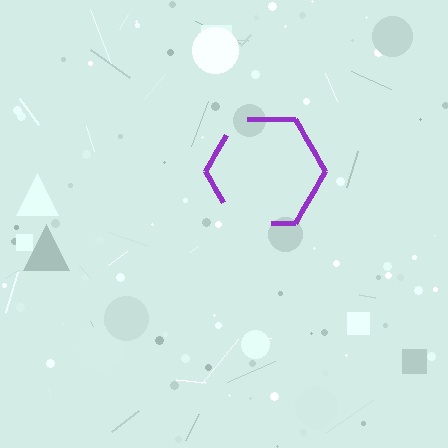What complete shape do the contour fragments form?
The contour fragments form a hexagon.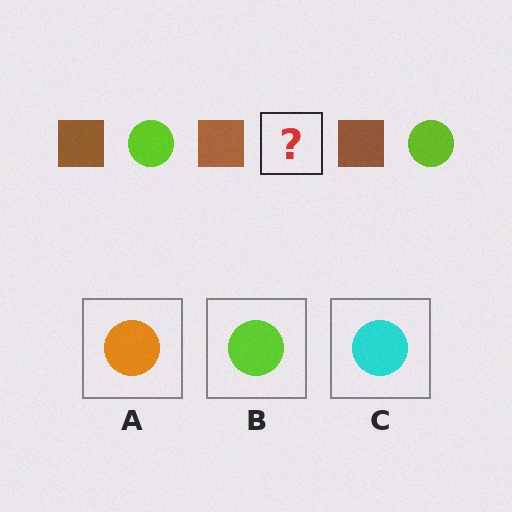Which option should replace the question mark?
Option B.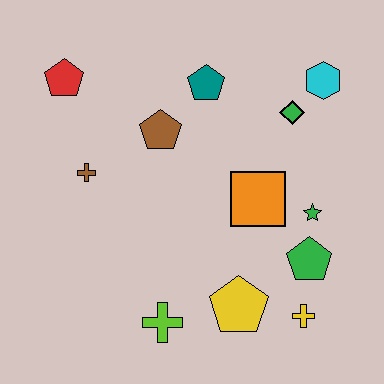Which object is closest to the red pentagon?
The brown cross is closest to the red pentagon.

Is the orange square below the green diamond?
Yes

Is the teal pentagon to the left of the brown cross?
No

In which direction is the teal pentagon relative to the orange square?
The teal pentagon is above the orange square.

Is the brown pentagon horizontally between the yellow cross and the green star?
No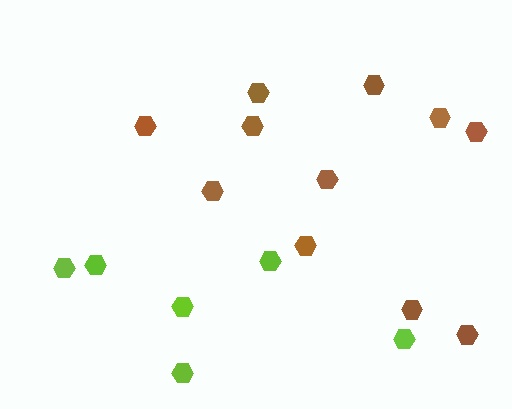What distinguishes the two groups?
There are 2 groups: one group of lime hexagons (6) and one group of brown hexagons (11).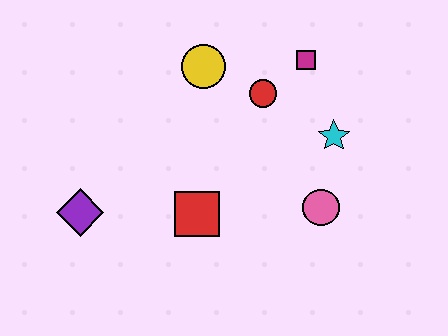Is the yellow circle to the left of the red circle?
Yes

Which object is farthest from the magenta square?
The purple diamond is farthest from the magenta square.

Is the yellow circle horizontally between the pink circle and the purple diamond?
Yes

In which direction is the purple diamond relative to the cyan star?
The purple diamond is to the left of the cyan star.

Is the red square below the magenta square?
Yes